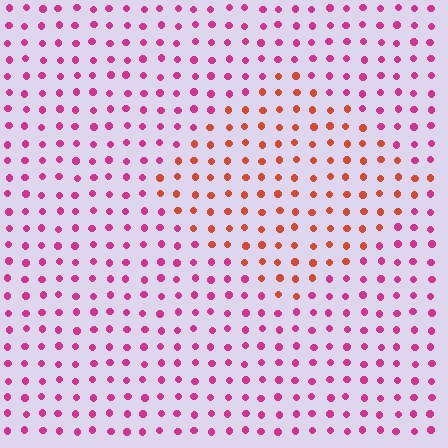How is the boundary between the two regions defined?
The boundary is defined purely by a slight shift in hue (about 43 degrees). Spacing, size, and orientation are identical on both sides.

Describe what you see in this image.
The image is filled with small magenta elements in a uniform arrangement. A diamond-shaped region is visible where the elements are tinted to a slightly different hue, forming a subtle color boundary.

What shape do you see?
I see a diamond.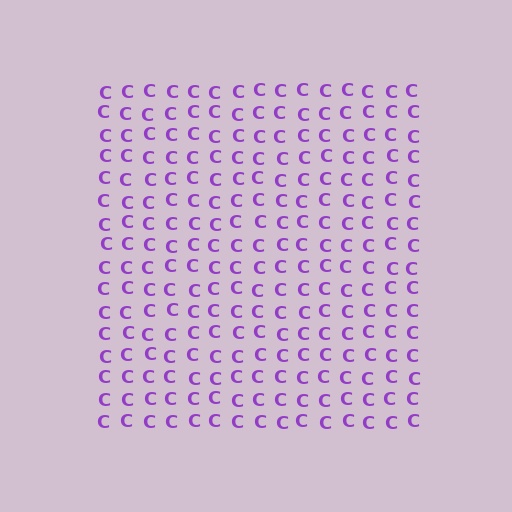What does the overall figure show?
The overall figure shows a square.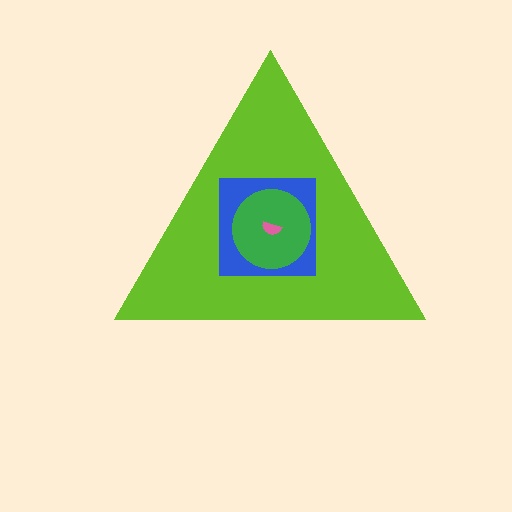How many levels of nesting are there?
4.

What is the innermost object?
The pink semicircle.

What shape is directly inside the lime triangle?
The blue square.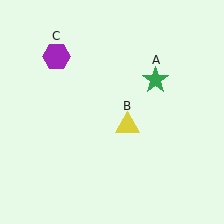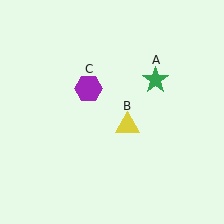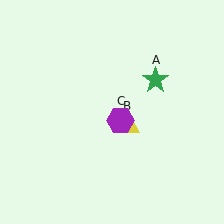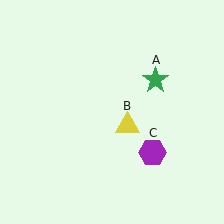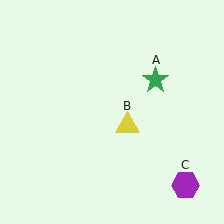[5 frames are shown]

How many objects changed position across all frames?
1 object changed position: purple hexagon (object C).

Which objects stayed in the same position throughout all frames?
Green star (object A) and yellow triangle (object B) remained stationary.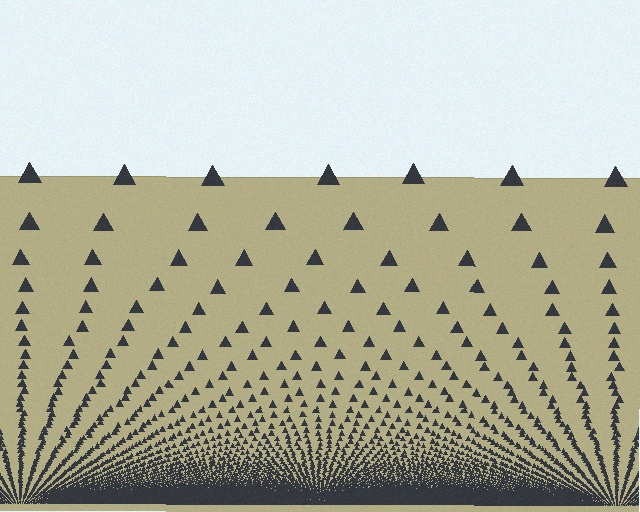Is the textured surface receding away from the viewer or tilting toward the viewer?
The surface appears to tilt toward the viewer. Texture elements get larger and sparser toward the top.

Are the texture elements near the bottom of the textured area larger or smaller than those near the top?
Smaller. The gradient is inverted — elements near the bottom are smaller and denser.